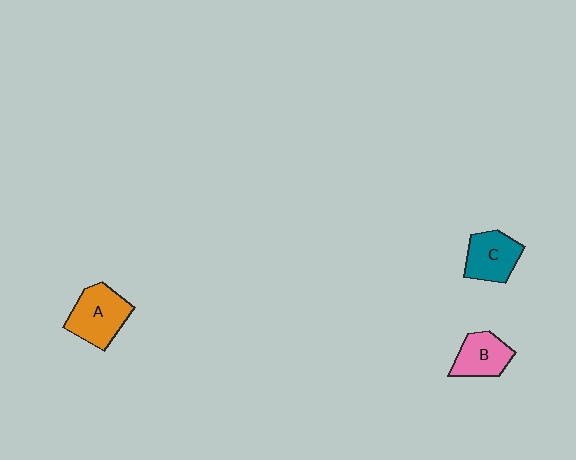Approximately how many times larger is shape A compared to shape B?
Approximately 1.3 times.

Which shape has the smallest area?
Shape B (pink).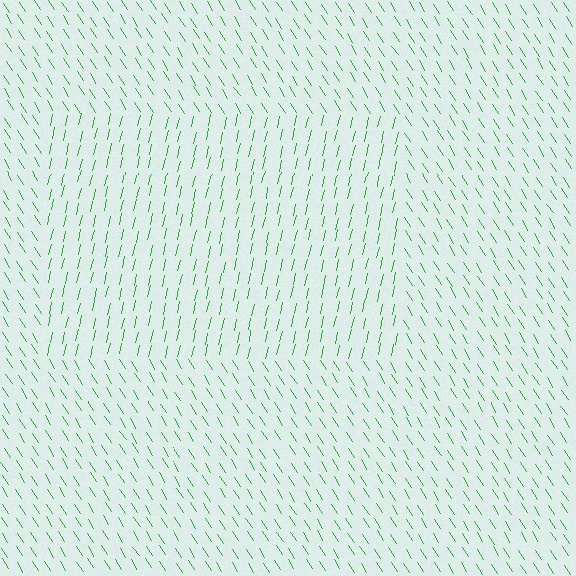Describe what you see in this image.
The image is filled with small green line segments. A rectangle region in the image has lines oriented differently from the surrounding lines, creating a visible texture boundary.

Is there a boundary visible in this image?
Yes, there is a texture boundary formed by a change in line orientation.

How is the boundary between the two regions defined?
The boundary is defined purely by a change in line orientation (approximately 45 degrees difference). All lines are the same color and thickness.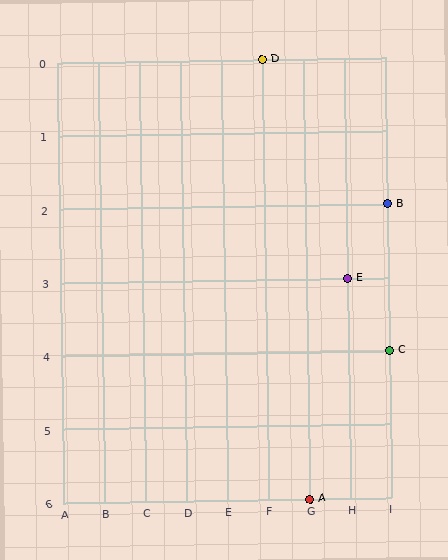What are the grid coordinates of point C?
Point C is at grid coordinates (I, 4).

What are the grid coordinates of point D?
Point D is at grid coordinates (F, 0).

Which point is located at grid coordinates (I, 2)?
Point B is at (I, 2).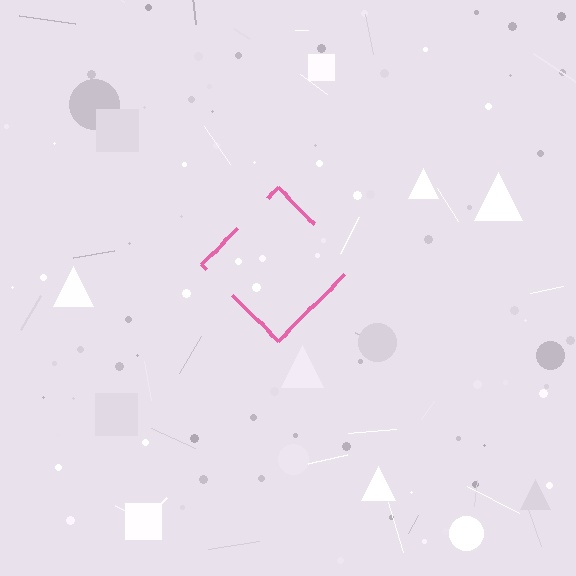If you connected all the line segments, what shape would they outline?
They would outline a diamond.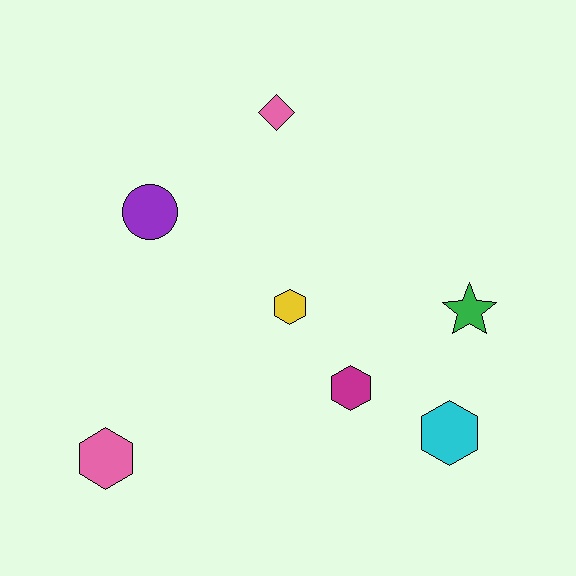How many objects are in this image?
There are 7 objects.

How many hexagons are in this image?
There are 4 hexagons.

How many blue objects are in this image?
There are no blue objects.